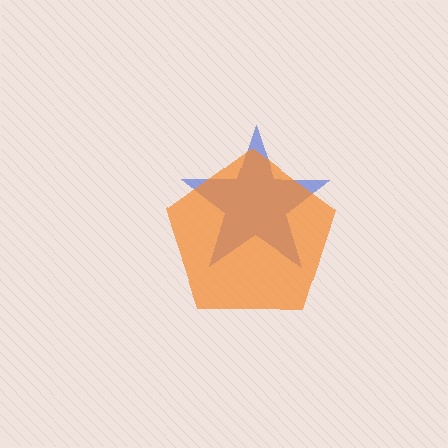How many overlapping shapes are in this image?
There are 2 overlapping shapes in the image.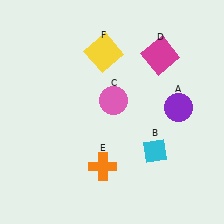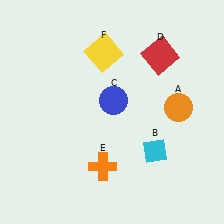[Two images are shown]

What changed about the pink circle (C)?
In Image 1, C is pink. In Image 2, it changed to blue.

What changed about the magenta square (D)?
In Image 1, D is magenta. In Image 2, it changed to red.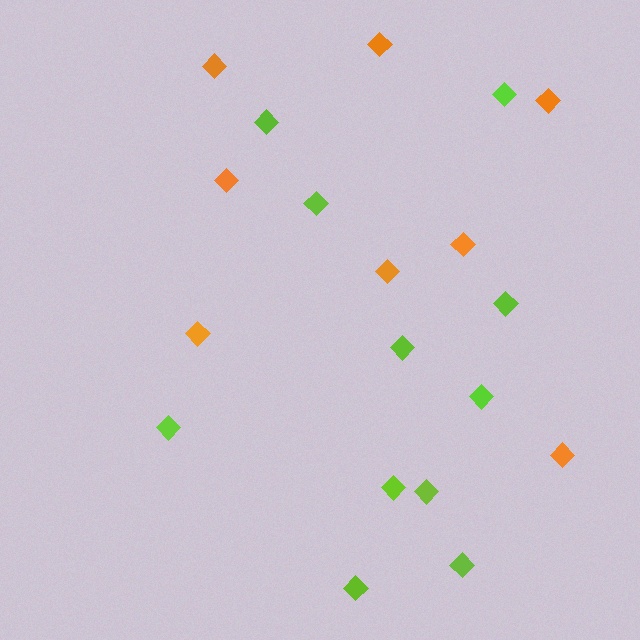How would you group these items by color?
There are 2 groups: one group of lime diamonds (11) and one group of orange diamonds (8).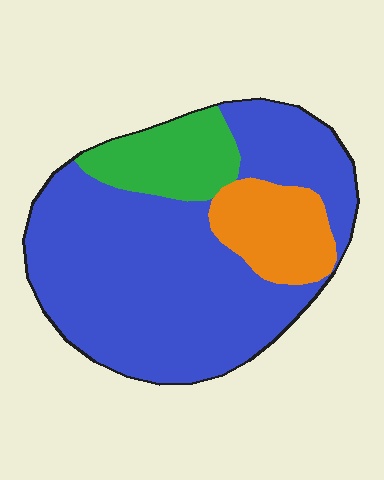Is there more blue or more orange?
Blue.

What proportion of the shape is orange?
Orange takes up about one eighth (1/8) of the shape.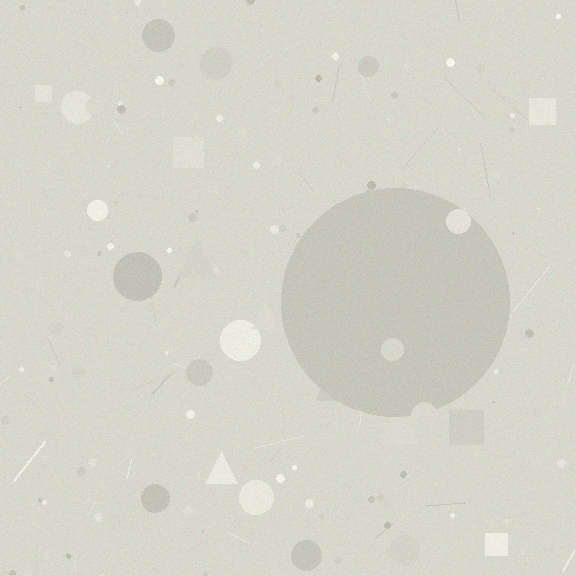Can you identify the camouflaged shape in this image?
The camouflaged shape is a circle.